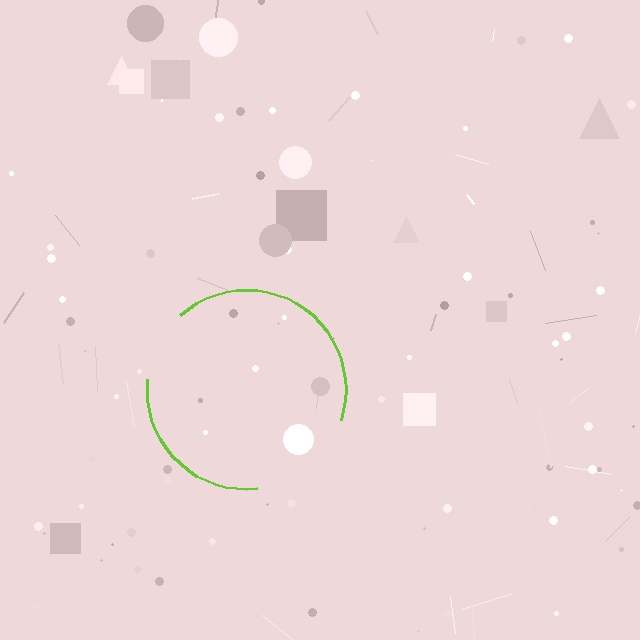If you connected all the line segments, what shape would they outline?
They would outline a circle.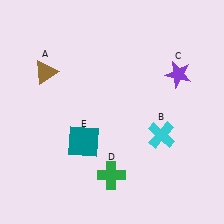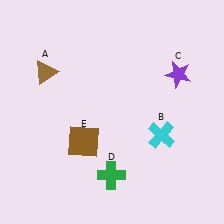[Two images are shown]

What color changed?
The square (E) changed from teal in Image 1 to brown in Image 2.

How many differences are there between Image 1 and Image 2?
There is 1 difference between the two images.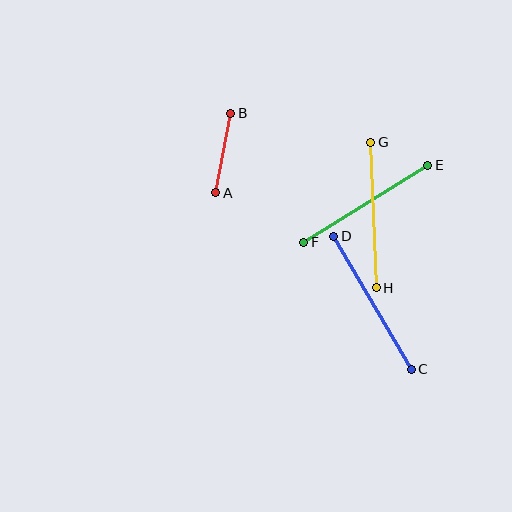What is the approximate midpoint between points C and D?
The midpoint is at approximately (372, 303) pixels.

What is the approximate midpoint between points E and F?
The midpoint is at approximately (366, 204) pixels.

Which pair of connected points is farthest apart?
Points C and D are farthest apart.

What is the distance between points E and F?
The distance is approximately 146 pixels.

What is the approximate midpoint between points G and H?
The midpoint is at approximately (373, 215) pixels.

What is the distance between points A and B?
The distance is approximately 81 pixels.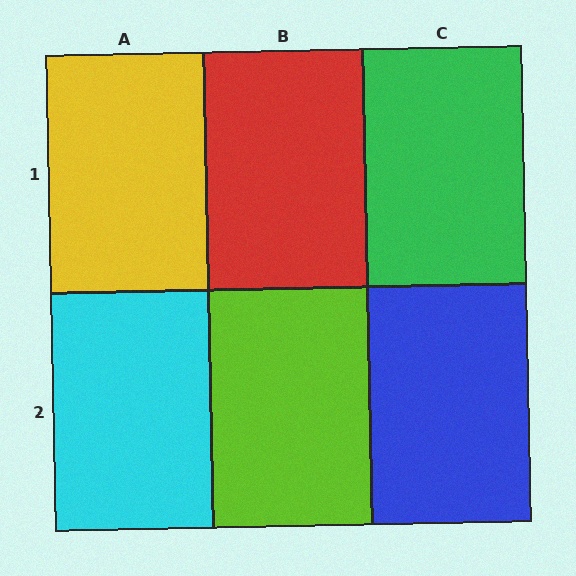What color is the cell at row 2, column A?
Cyan.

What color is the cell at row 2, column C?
Blue.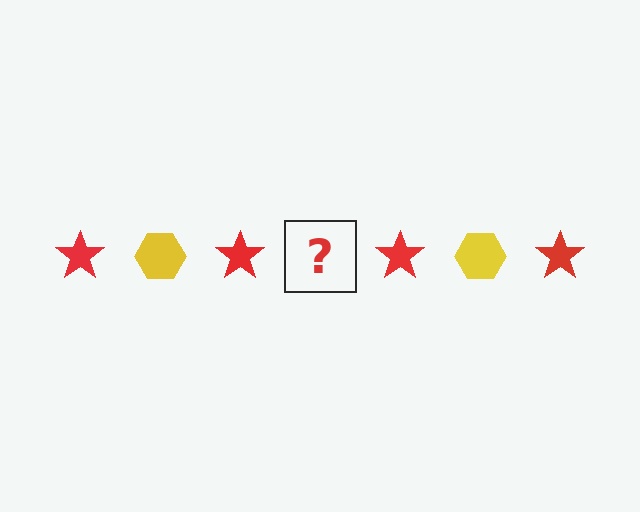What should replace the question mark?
The question mark should be replaced with a yellow hexagon.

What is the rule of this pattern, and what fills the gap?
The rule is that the pattern alternates between red star and yellow hexagon. The gap should be filled with a yellow hexagon.